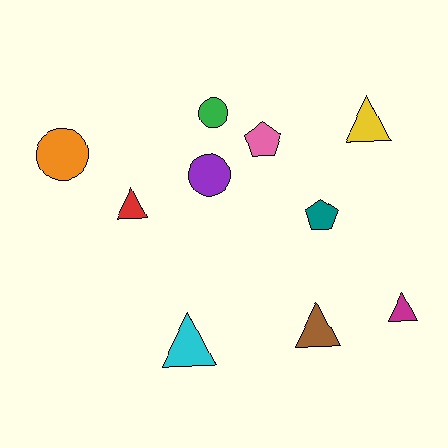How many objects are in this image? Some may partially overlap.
There are 10 objects.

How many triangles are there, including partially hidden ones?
There are 5 triangles.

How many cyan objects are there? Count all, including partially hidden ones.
There is 1 cyan object.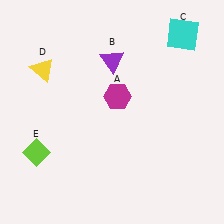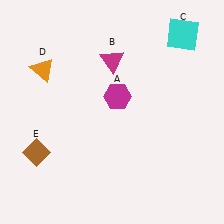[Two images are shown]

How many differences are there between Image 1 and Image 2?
There are 3 differences between the two images.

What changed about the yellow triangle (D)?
In Image 1, D is yellow. In Image 2, it changed to orange.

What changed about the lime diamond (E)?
In Image 1, E is lime. In Image 2, it changed to brown.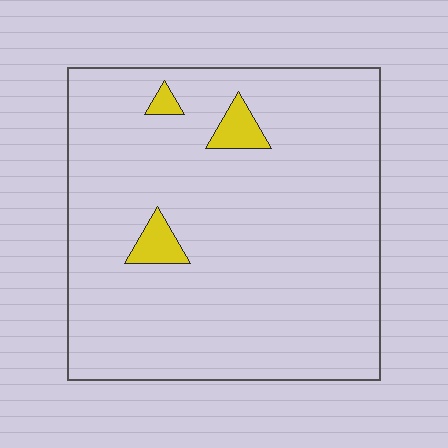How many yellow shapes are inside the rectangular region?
3.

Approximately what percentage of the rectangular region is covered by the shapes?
Approximately 5%.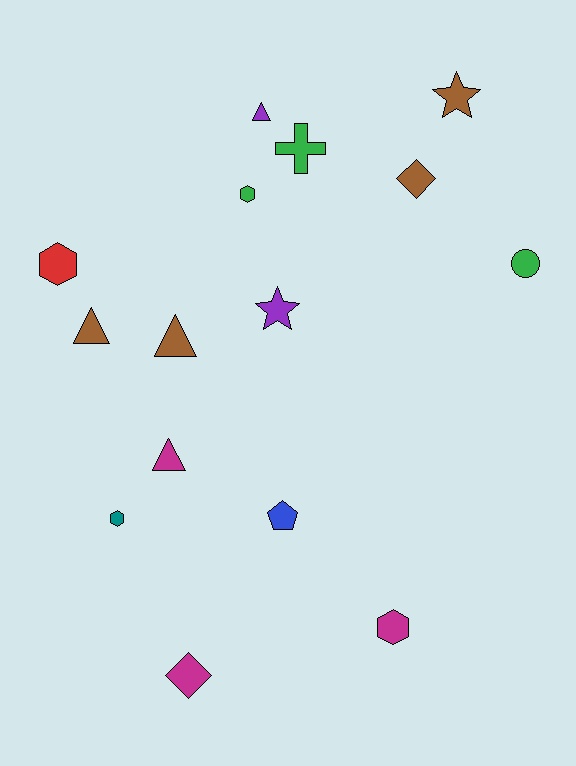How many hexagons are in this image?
There are 4 hexagons.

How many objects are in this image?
There are 15 objects.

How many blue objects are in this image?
There is 1 blue object.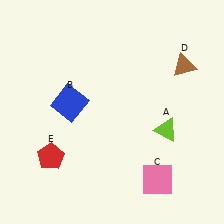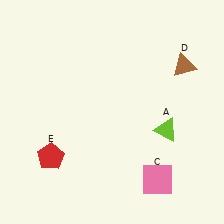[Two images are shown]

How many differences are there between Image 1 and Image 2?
There is 1 difference between the two images.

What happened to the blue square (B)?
The blue square (B) was removed in Image 2. It was in the top-left area of Image 1.